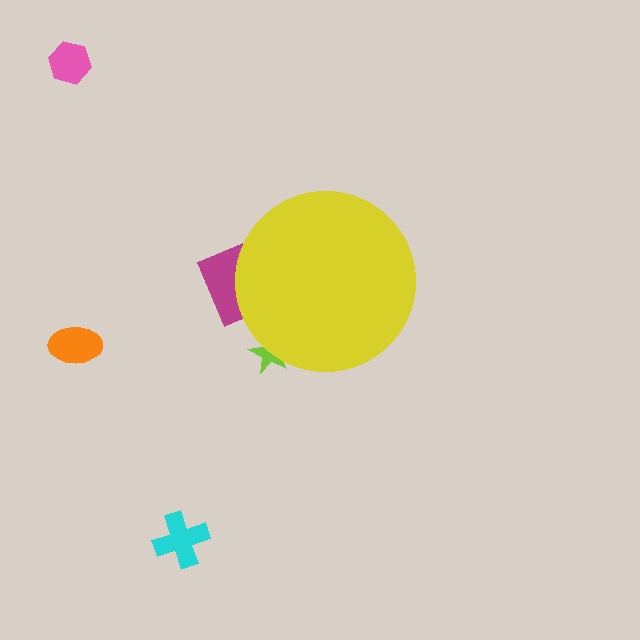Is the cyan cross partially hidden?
No, the cyan cross is fully visible.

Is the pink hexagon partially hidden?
No, the pink hexagon is fully visible.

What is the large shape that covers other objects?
A yellow circle.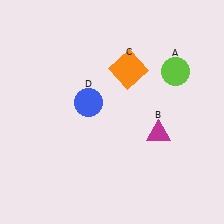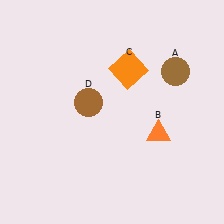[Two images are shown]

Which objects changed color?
A changed from lime to brown. B changed from magenta to orange. D changed from blue to brown.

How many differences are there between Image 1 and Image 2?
There are 3 differences between the two images.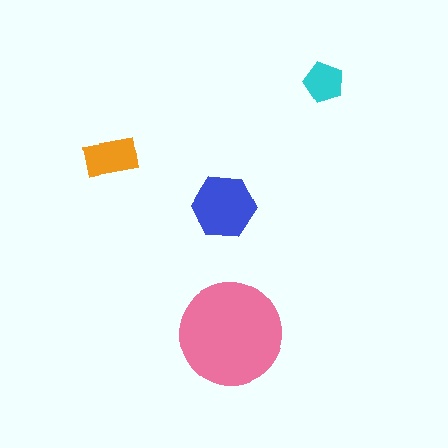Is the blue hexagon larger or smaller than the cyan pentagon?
Larger.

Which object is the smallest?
The cyan pentagon.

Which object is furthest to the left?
The orange rectangle is leftmost.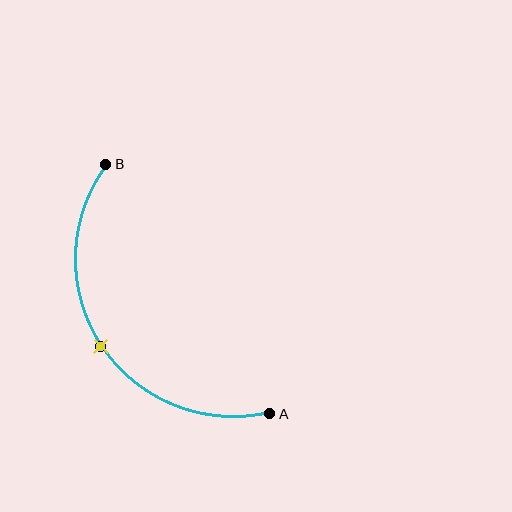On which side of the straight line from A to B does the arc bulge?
The arc bulges to the left of the straight line connecting A and B.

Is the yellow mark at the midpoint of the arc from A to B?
Yes. The yellow mark lies on the arc at equal arc-length from both A and B — it is the arc midpoint.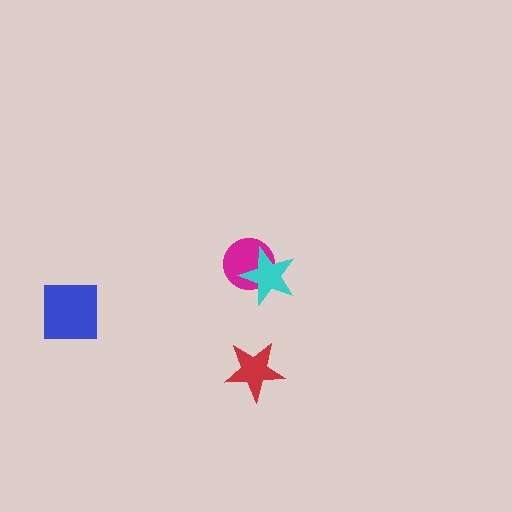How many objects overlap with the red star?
0 objects overlap with the red star.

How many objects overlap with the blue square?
0 objects overlap with the blue square.